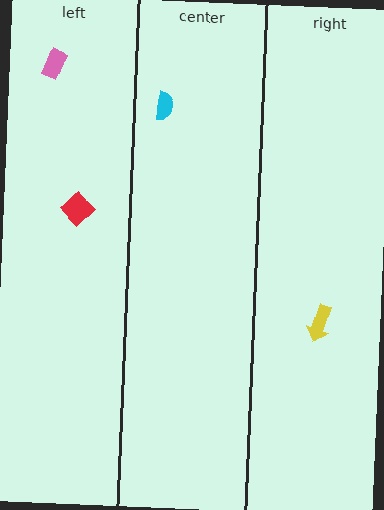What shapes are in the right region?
The yellow arrow.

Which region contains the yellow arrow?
The right region.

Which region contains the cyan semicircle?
The center region.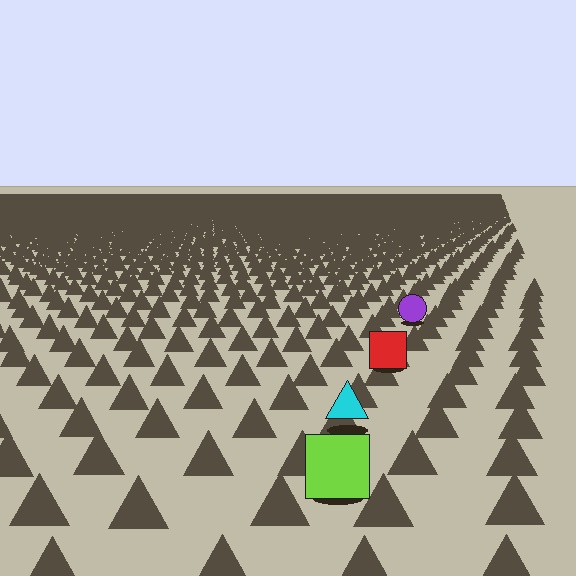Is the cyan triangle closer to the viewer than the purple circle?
Yes. The cyan triangle is closer — you can tell from the texture gradient: the ground texture is coarser near it.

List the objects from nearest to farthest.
From nearest to farthest: the lime square, the cyan triangle, the red square, the purple circle.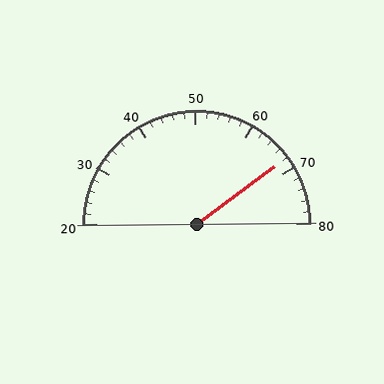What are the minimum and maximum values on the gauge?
The gauge ranges from 20 to 80.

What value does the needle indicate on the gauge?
The needle indicates approximately 68.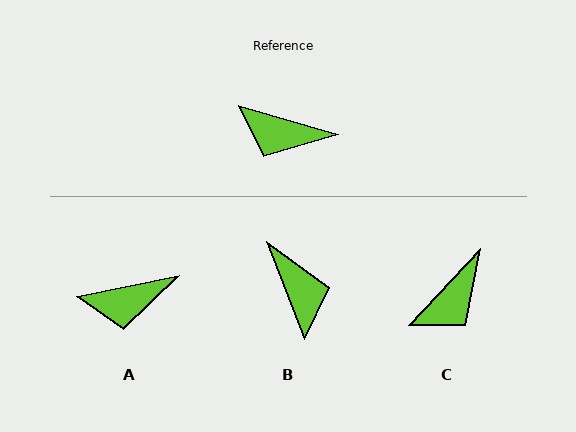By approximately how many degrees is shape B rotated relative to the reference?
Approximately 128 degrees counter-clockwise.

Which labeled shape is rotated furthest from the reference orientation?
B, about 128 degrees away.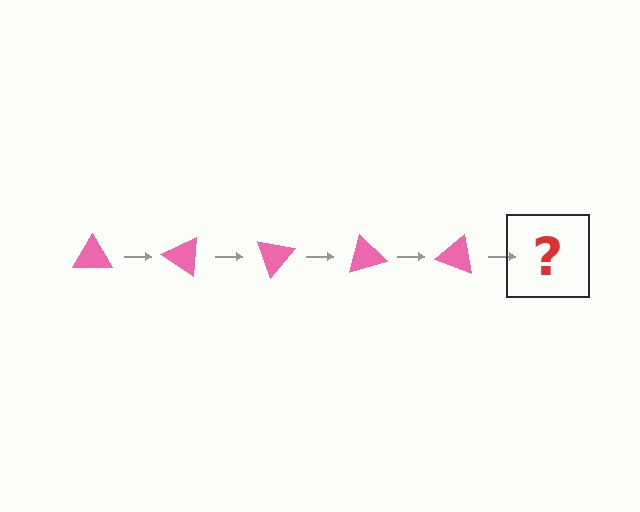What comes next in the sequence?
The next element should be a pink triangle rotated 175 degrees.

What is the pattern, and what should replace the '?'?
The pattern is that the triangle rotates 35 degrees each step. The '?' should be a pink triangle rotated 175 degrees.